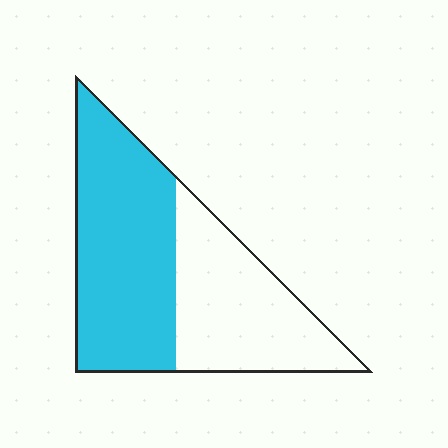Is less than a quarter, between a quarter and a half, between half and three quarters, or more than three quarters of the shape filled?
Between half and three quarters.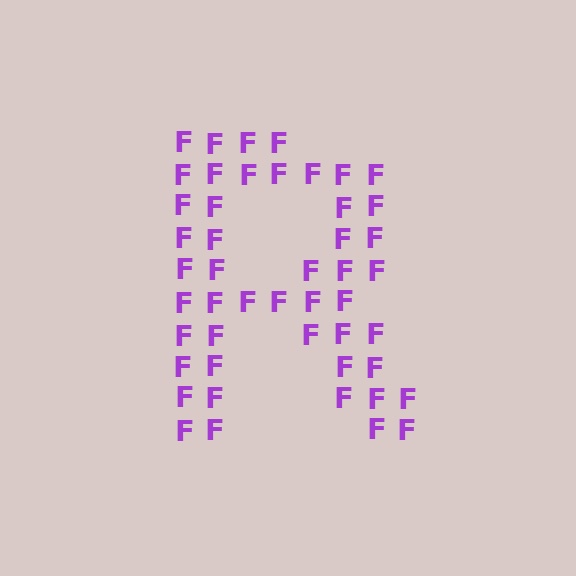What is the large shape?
The large shape is the letter R.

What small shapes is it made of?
It is made of small letter F's.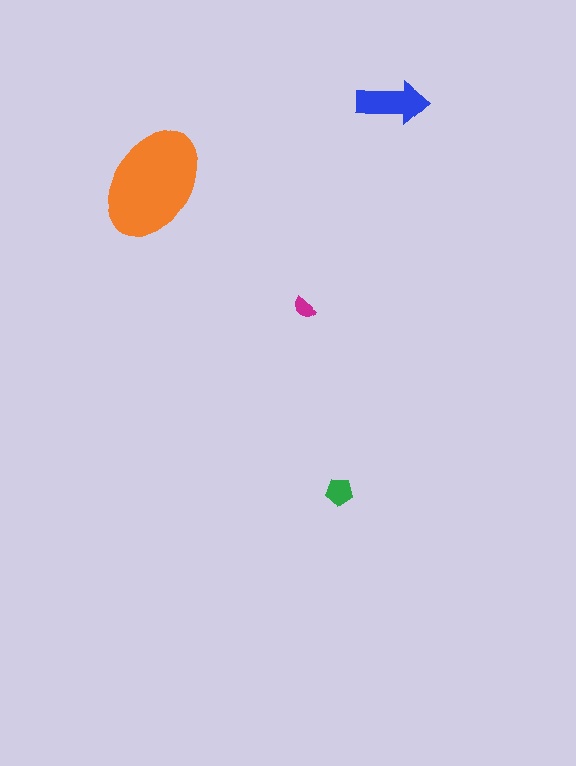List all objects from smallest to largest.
The magenta semicircle, the green pentagon, the blue arrow, the orange ellipse.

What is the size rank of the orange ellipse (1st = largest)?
1st.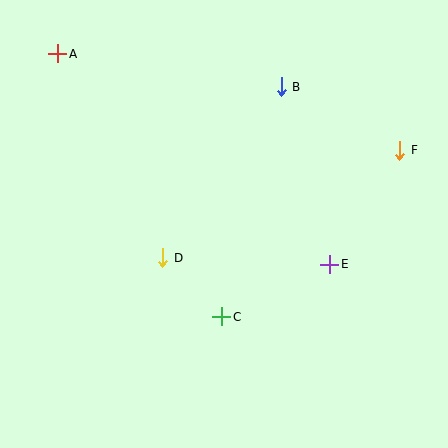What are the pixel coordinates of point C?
Point C is at (222, 317).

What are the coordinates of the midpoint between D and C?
The midpoint between D and C is at (192, 287).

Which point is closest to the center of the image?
Point D at (163, 258) is closest to the center.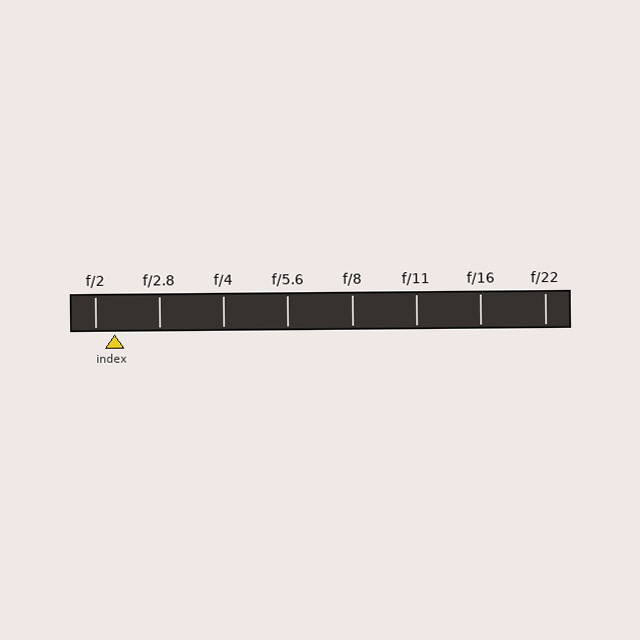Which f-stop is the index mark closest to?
The index mark is closest to f/2.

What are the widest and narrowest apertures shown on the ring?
The widest aperture shown is f/2 and the narrowest is f/22.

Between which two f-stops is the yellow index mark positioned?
The index mark is between f/2 and f/2.8.